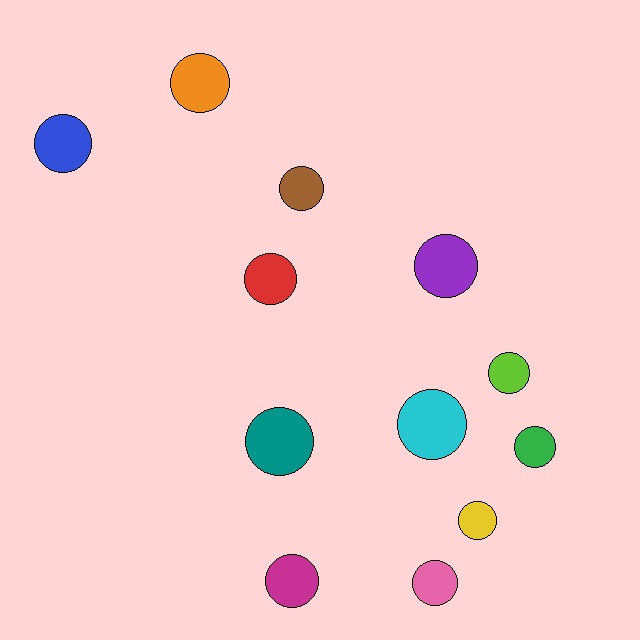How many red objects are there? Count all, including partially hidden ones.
There is 1 red object.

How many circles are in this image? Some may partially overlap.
There are 12 circles.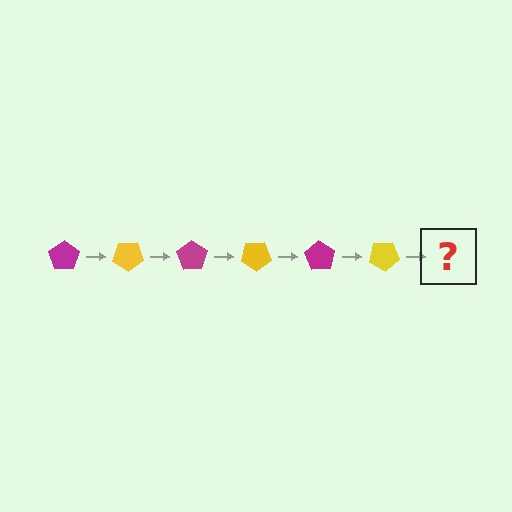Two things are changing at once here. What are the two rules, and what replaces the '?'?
The two rules are that it rotates 35 degrees each step and the color cycles through magenta and yellow. The '?' should be a magenta pentagon, rotated 210 degrees from the start.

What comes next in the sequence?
The next element should be a magenta pentagon, rotated 210 degrees from the start.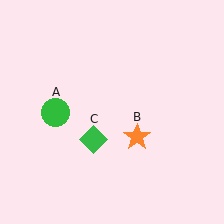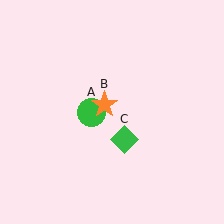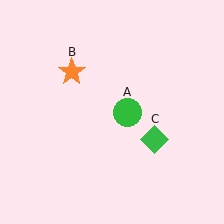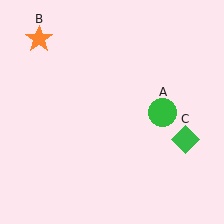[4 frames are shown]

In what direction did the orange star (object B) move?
The orange star (object B) moved up and to the left.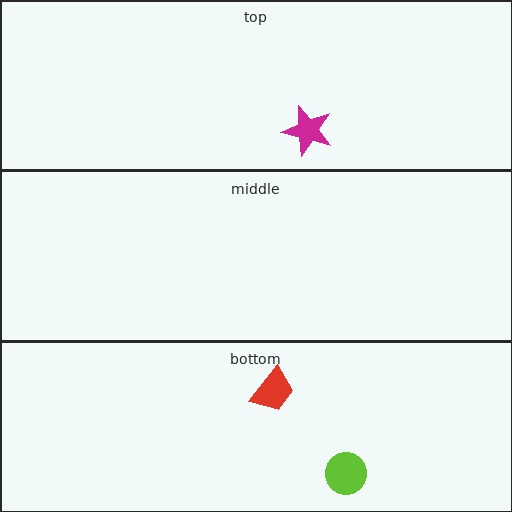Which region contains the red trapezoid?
The bottom region.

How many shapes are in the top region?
1.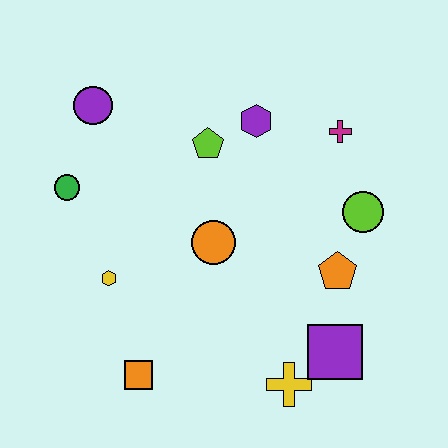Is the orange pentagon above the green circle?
No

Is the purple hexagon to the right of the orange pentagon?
No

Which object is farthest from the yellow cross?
The purple circle is farthest from the yellow cross.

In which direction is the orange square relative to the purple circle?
The orange square is below the purple circle.